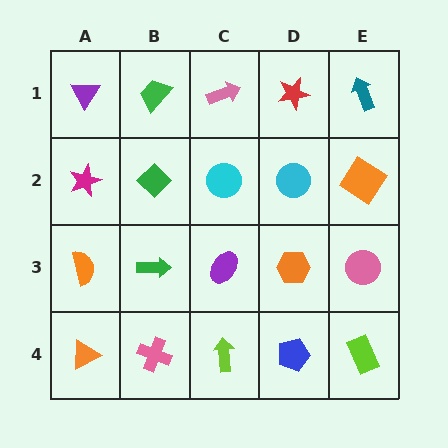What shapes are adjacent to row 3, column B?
A green diamond (row 2, column B), a pink cross (row 4, column B), an orange semicircle (row 3, column A), a purple ellipse (row 3, column C).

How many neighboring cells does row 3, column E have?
3.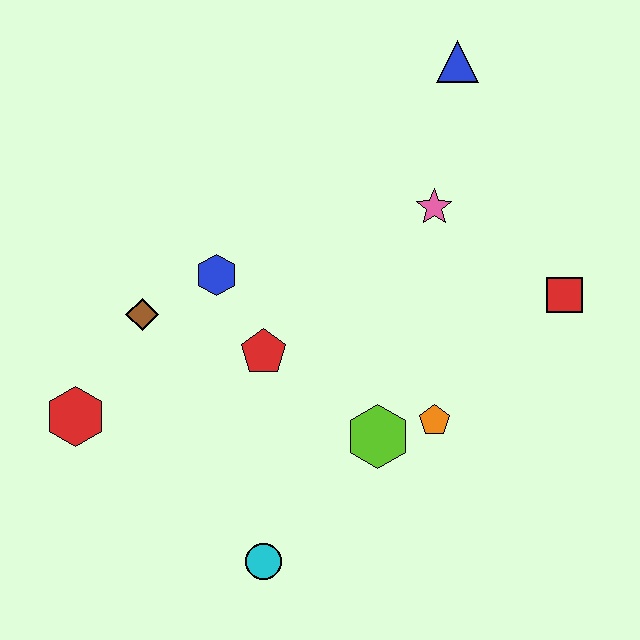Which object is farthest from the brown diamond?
The red square is farthest from the brown diamond.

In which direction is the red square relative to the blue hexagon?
The red square is to the right of the blue hexagon.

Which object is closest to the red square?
The pink star is closest to the red square.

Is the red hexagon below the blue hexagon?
Yes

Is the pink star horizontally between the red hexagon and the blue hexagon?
No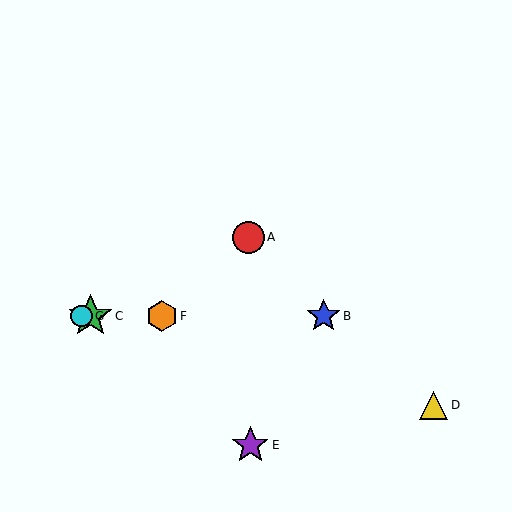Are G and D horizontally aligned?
No, G is at y≈316 and D is at y≈405.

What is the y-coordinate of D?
Object D is at y≈405.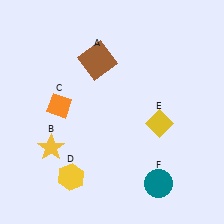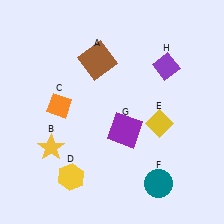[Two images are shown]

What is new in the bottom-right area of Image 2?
A purple square (G) was added in the bottom-right area of Image 2.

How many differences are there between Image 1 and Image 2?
There are 2 differences between the two images.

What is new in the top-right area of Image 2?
A purple diamond (H) was added in the top-right area of Image 2.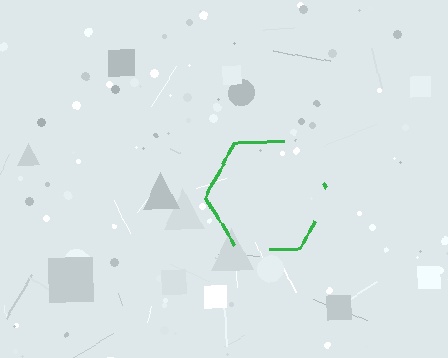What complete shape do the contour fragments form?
The contour fragments form a hexagon.